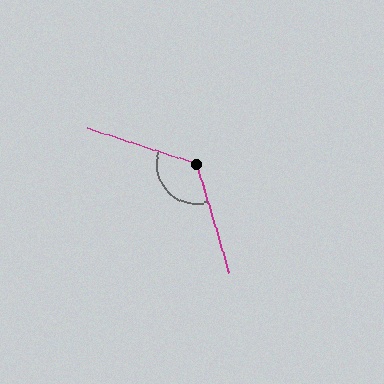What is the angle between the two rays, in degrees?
Approximately 125 degrees.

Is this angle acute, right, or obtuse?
It is obtuse.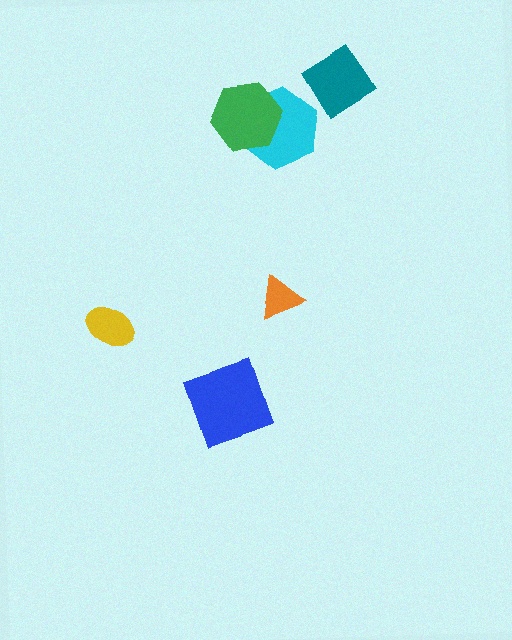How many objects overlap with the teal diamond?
0 objects overlap with the teal diamond.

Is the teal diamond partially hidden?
No, no other shape covers it.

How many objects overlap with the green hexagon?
1 object overlaps with the green hexagon.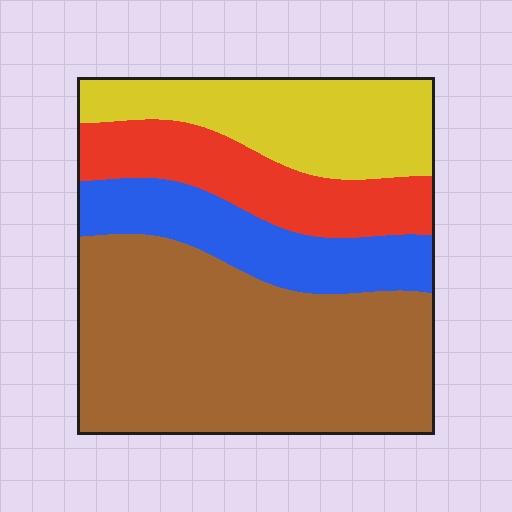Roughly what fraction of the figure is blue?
Blue covers 16% of the figure.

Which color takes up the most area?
Brown, at roughly 45%.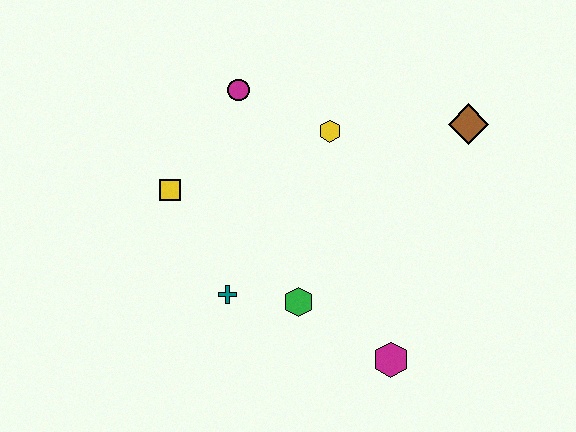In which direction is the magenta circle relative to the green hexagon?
The magenta circle is above the green hexagon.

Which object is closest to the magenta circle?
The yellow hexagon is closest to the magenta circle.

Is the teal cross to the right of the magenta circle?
No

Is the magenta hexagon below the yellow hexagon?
Yes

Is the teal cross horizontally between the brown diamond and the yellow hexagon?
No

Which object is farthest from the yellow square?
The brown diamond is farthest from the yellow square.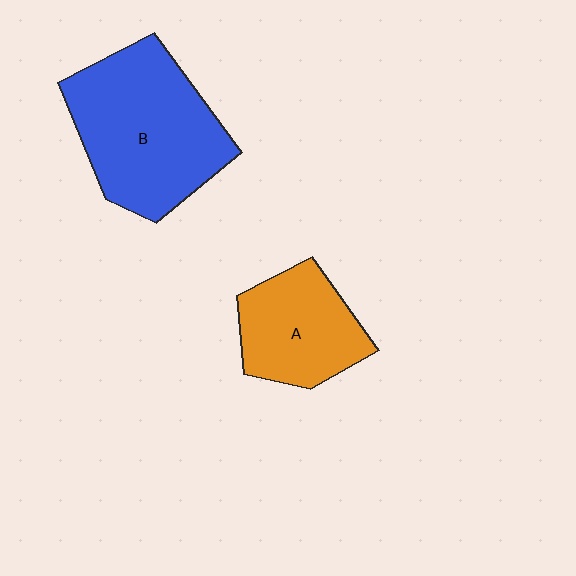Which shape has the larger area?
Shape B (blue).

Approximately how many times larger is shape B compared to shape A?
Approximately 1.6 times.